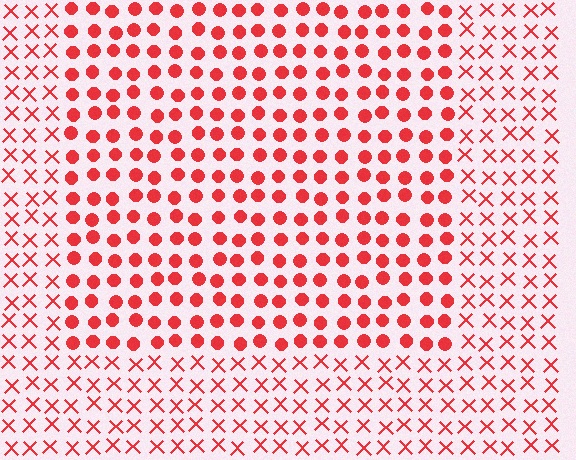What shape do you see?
I see a rectangle.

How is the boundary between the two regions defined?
The boundary is defined by a change in element shape: circles inside vs. X marks outside. All elements share the same color and spacing.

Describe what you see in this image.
The image is filled with small red elements arranged in a uniform grid. A rectangle-shaped region contains circles, while the surrounding area contains X marks. The boundary is defined purely by the change in element shape.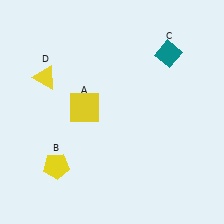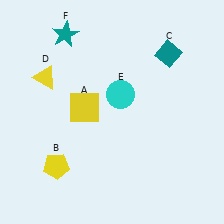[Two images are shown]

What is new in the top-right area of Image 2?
A cyan circle (E) was added in the top-right area of Image 2.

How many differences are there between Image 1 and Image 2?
There are 2 differences between the two images.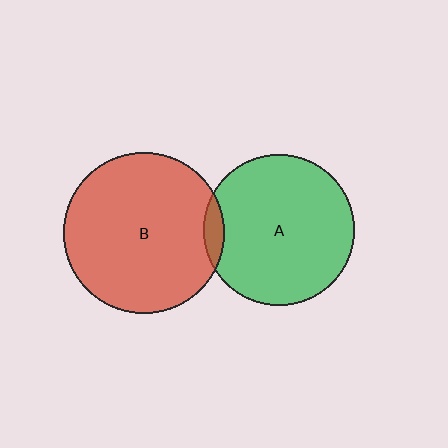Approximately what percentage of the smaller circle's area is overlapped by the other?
Approximately 5%.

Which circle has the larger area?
Circle B (red).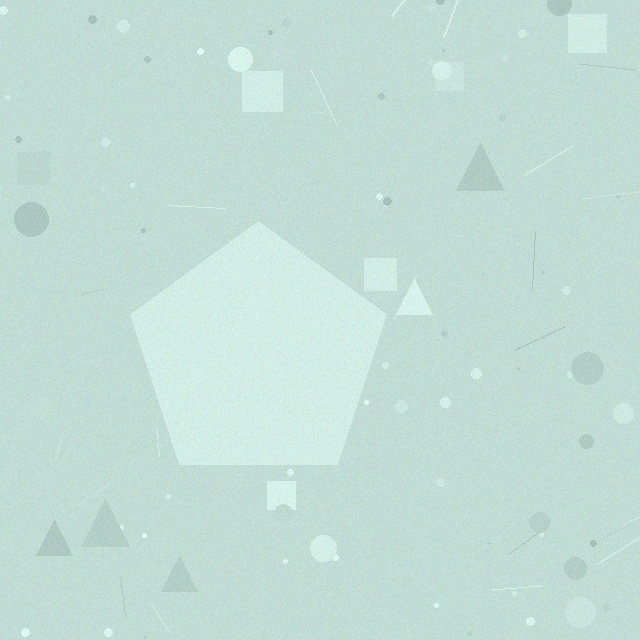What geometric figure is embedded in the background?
A pentagon is embedded in the background.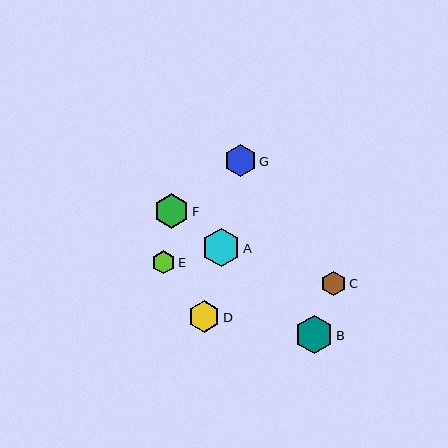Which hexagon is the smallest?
Hexagon E is the smallest with a size of approximately 23 pixels.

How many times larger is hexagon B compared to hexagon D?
Hexagon B is approximately 1.2 times the size of hexagon D.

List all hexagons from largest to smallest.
From largest to smallest: A, B, F, D, G, C, E.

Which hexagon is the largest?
Hexagon A is the largest with a size of approximately 38 pixels.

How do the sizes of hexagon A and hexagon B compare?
Hexagon A and hexagon B are approximately the same size.